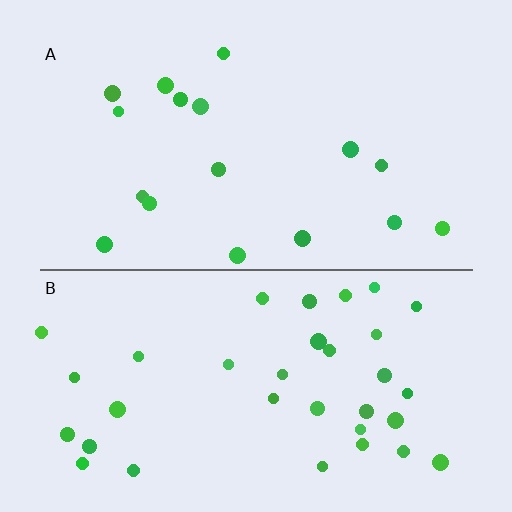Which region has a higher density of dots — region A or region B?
B (the bottom).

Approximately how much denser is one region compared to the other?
Approximately 2.1× — region B over region A.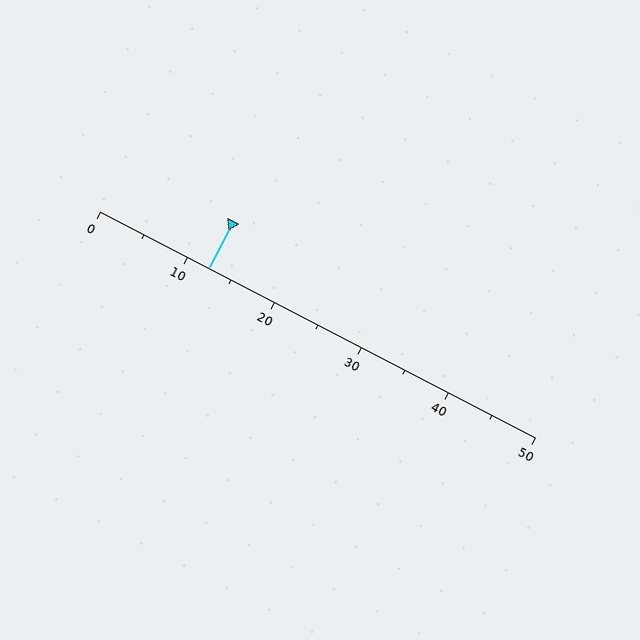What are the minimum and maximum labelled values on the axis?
The axis runs from 0 to 50.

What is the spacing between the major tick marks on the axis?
The major ticks are spaced 10 apart.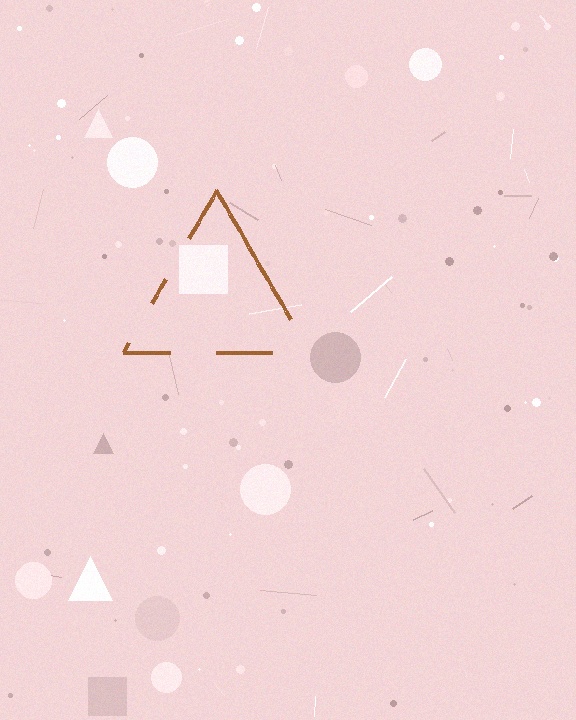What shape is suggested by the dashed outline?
The dashed outline suggests a triangle.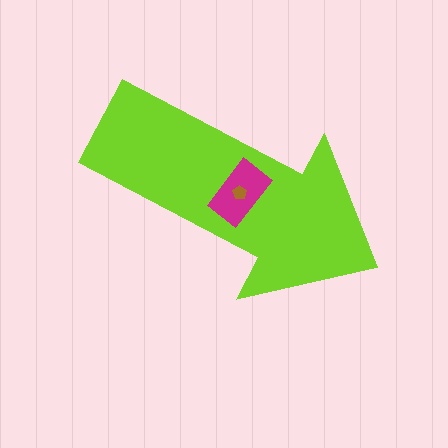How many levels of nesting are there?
3.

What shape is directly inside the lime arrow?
The magenta rectangle.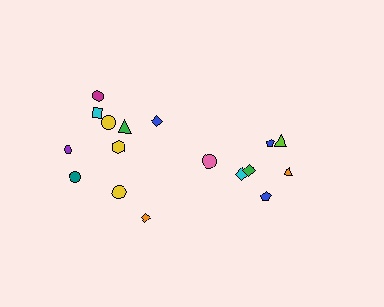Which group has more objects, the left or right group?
The left group.